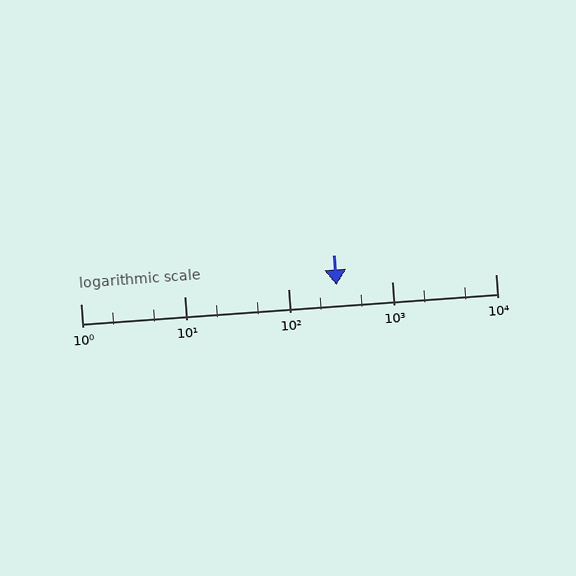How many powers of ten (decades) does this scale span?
The scale spans 4 decades, from 1 to 10000.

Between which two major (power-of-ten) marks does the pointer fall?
The pointer is between 100 and 1000.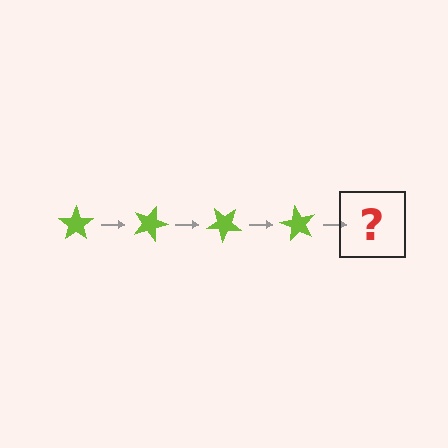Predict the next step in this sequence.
The next step is a lime star rotated 80 degrees.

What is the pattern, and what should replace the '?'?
The pattern is that the star rotates 20 degrees each step. The '?' should be a lime star rotated 80 degrees.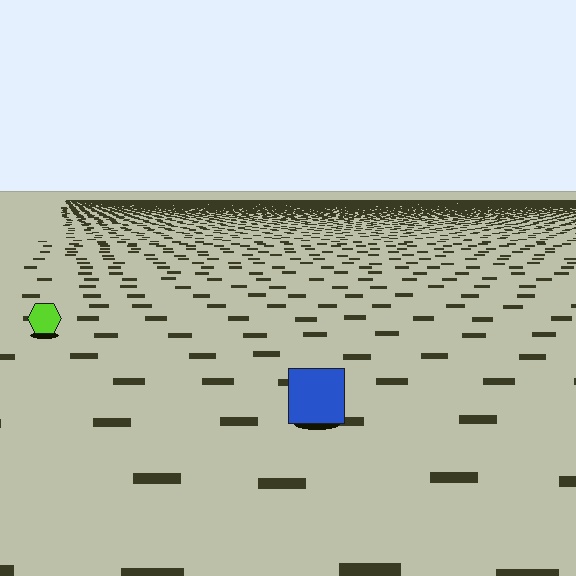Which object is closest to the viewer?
The blue square is closest. The texture marks near it are larger and more spread out.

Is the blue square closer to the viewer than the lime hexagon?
Yes. The blue square is closer — you can tell from the texture gradient: the ground texture is coarser near it.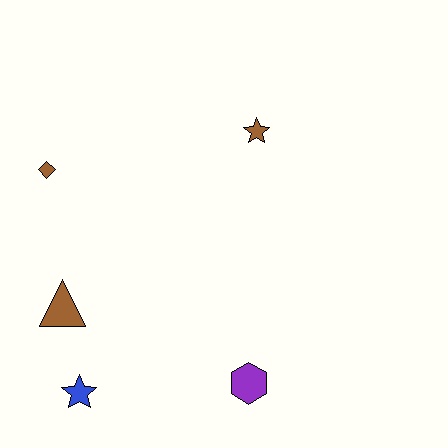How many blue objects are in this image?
There is 1 blue object.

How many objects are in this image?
There are 5 objects.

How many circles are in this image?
There are no circles.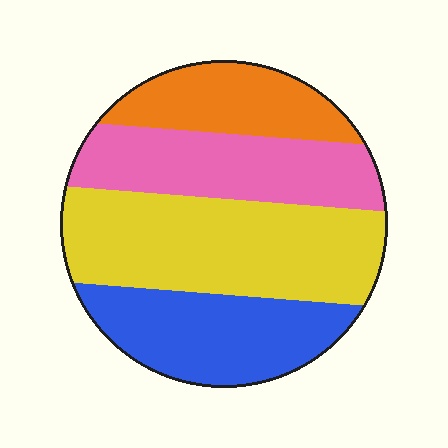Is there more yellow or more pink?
Yellow.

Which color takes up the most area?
Yellow, at roughly 35%.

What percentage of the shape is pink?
Pink covers 23% of the shape.